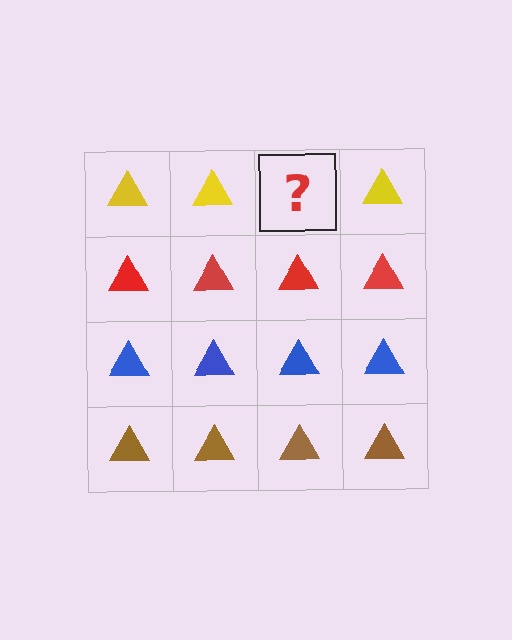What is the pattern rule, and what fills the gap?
The rule is that each row has a consistent color. The gap should be filled with a yellow triangle.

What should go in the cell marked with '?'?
The missing cell should contain a yellow triangle.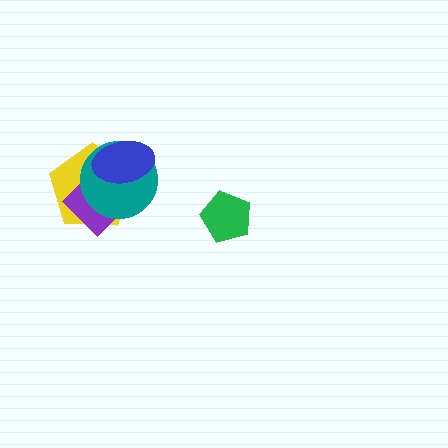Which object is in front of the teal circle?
The blue ellipse is in front of the teal circle.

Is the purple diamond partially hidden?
Yes, it is partially covered by another shape.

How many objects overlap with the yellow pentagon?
3 objects overlap with the yellow pentagon.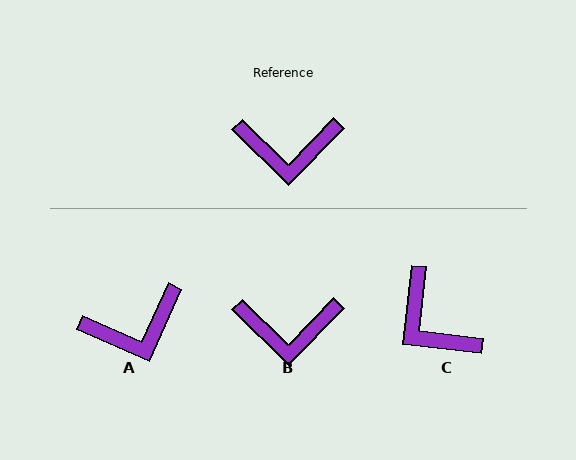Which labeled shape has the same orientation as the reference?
B.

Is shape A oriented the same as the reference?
No, it is off by about 20 degrees.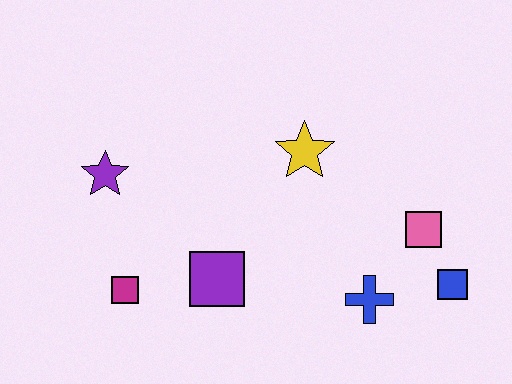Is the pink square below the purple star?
Yes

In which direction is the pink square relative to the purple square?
The pink square is to the right of the purple square.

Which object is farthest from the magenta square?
The blue square is farthest from the magenta square.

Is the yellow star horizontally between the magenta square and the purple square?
No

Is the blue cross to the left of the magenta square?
No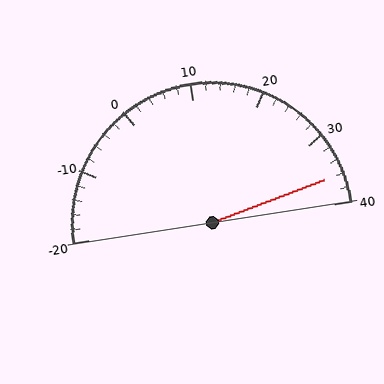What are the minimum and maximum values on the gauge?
The gauge ranges from -20 to 40.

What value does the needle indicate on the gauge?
The needle indicates approximately 36.